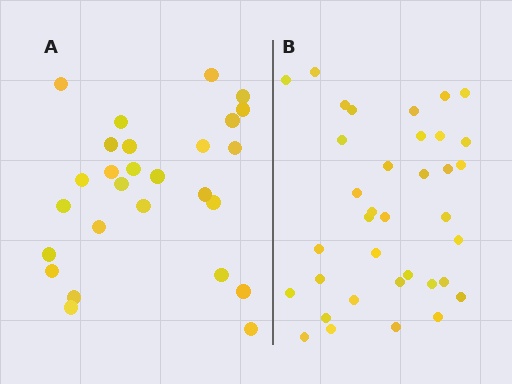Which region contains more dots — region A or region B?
Region B (the right region) has more dots.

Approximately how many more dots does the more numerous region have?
Region B has roughly 8 or so more dots than region A.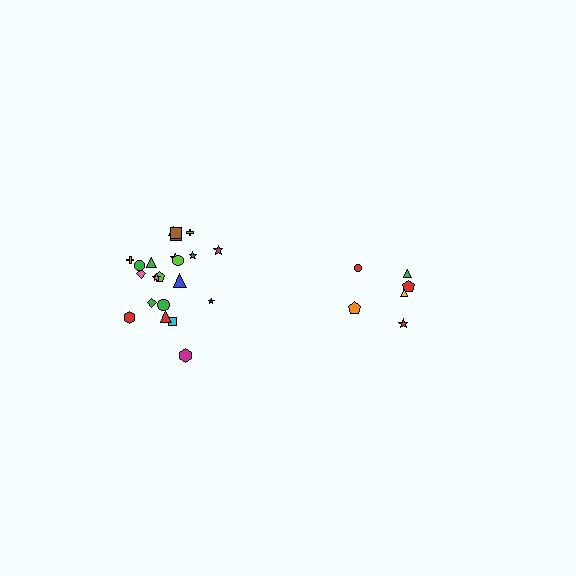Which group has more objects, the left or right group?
The left group.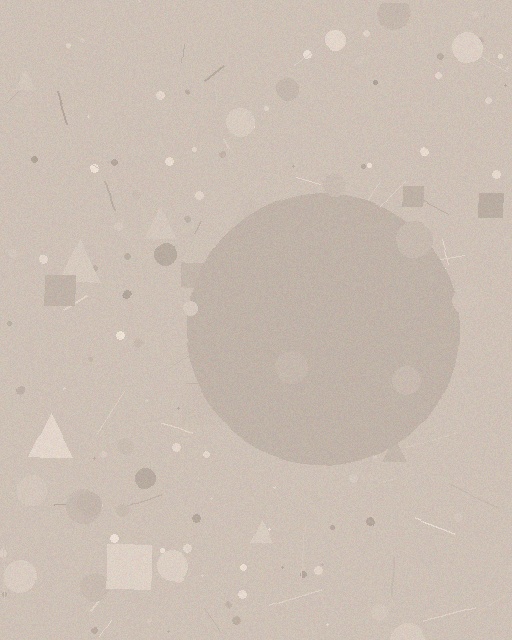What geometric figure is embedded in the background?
A circle is embedded in the background.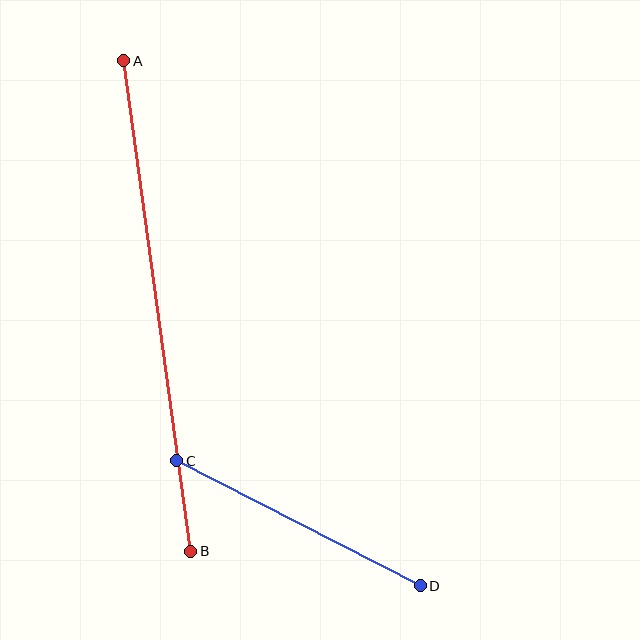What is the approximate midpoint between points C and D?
The midpoint is at approximately (298, 523) pixels.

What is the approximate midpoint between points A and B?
The midpoint is at approximately (157, 306) pixels.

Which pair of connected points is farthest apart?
Points A and B are farthest apart.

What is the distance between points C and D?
The distance is approximately 274 pixels.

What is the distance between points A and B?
The distance is approximately 495 pixels.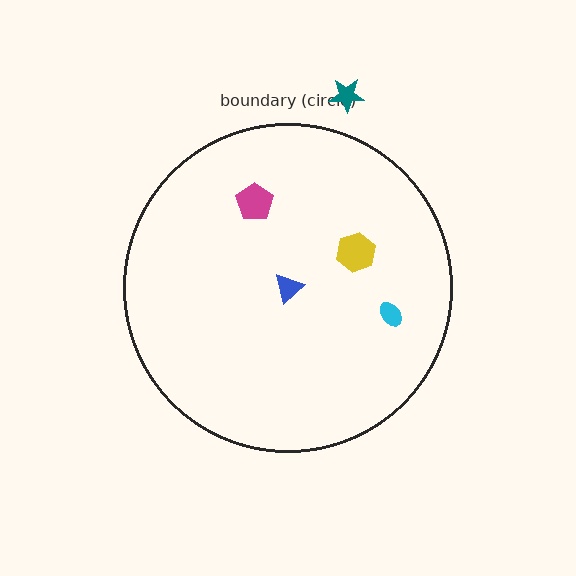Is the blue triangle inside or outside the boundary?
Inside.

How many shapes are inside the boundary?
4 inside, 1 outside.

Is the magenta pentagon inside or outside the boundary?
Inside.